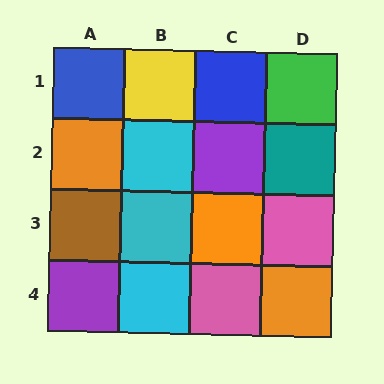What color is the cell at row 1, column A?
Blue.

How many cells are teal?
1 cell is teal.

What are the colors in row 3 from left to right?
Brown, cyan, orange, pink.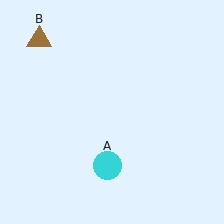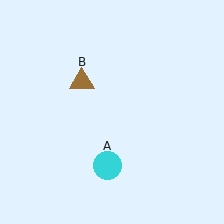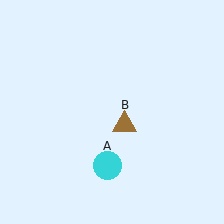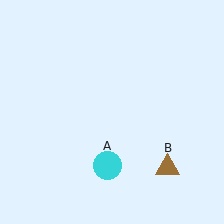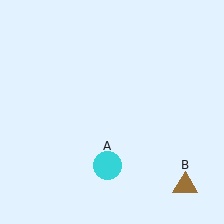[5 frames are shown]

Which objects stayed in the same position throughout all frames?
Cyan circle (object A) remained stationary.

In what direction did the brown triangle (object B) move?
The brown triangle (object B) moved down and to the right.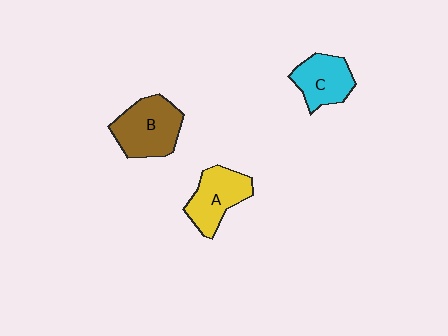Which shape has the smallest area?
Shape C (cyan).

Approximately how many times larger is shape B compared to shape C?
Approximately 1.3 times.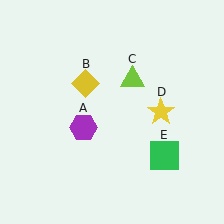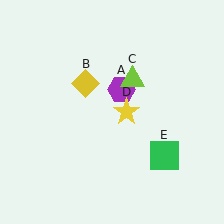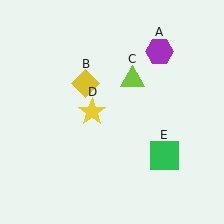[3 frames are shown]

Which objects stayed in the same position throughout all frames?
Yellow diamond (object B) and lime triangle (object C) and green square (object E) remained stationary.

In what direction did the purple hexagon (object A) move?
The purple hexagon (object A) moved up and to the right.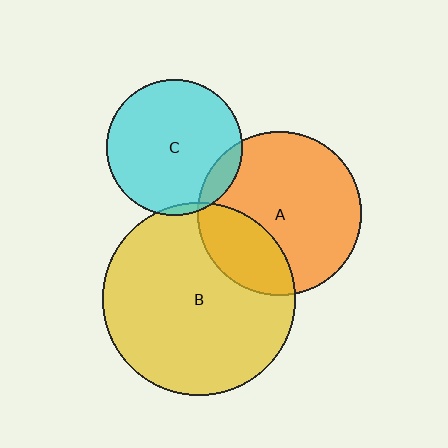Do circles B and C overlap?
Yes.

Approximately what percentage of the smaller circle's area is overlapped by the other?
Approximately 5%.